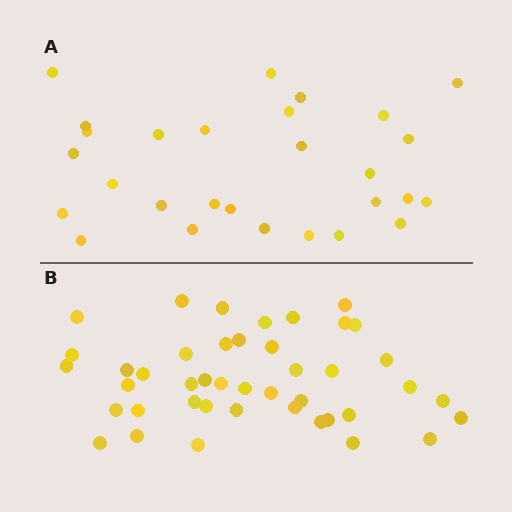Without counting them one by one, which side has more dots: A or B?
Region B (the bottom region) has more dots.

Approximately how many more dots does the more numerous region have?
Region B has approximately 15 more dots than region A.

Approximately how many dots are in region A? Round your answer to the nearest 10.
About 30 dots. (The exact count is 28, which rounds to 30.)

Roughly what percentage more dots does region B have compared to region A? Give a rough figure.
About 55% more.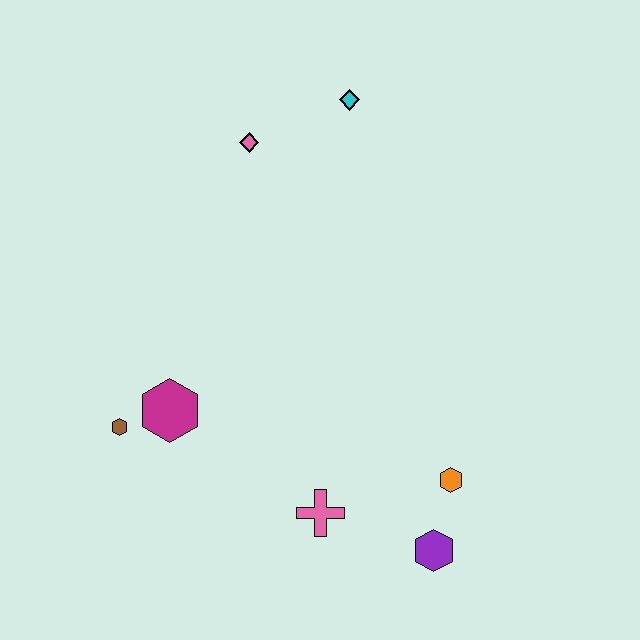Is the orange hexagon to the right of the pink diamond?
Yes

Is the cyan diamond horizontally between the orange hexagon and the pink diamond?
Yes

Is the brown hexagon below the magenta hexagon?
Yes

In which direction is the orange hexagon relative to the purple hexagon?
The orange hexagon is above the purple hexagon.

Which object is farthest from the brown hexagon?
The cyan diamond is farthest from the brown hexagon.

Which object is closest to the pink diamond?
The cyan diamond is closest to the pink diamond.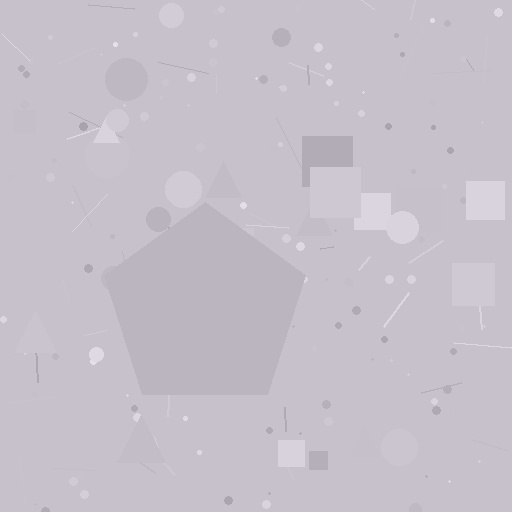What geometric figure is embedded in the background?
A pentagon is embedded in the background.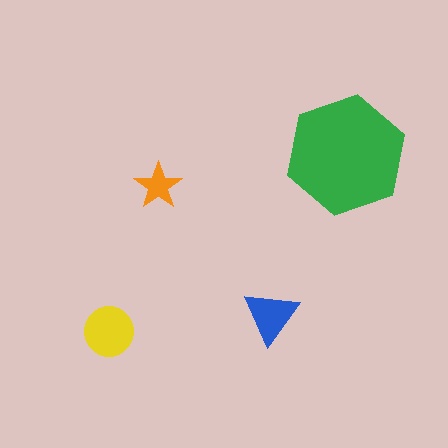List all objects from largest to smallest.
The green hexagon, the yellow circle, the blue triangle, the orange star.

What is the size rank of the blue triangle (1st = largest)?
3rd.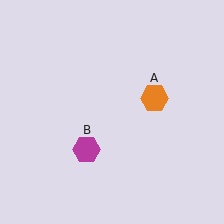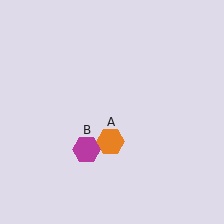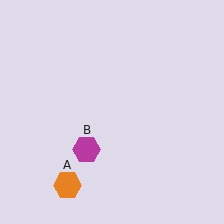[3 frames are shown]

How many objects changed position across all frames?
1 object changed position: orange hexagon (object A).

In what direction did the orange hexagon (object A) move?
The orange hexagon (object A) moved down and to the left.